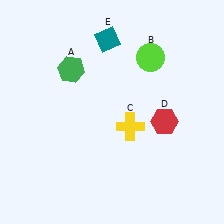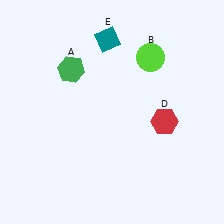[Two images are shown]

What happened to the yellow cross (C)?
The yellow cross (C) was removed in Image 2. It was in the bottom-right area of Image 1.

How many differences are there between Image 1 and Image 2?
There is 1 difference between the two images.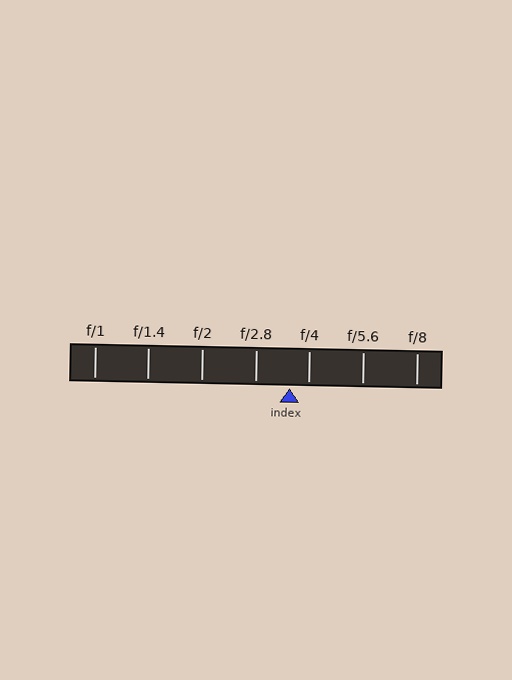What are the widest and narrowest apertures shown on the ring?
The widest aperture shown is f/1 and the narrowest is f/8.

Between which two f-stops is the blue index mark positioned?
The index mark is between f/2.8 and f/4.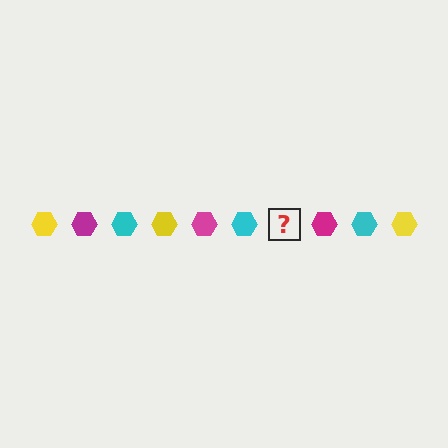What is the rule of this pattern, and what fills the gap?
The rule is that the pattern cycles through yellow, magenta, cyan hexagons. The gap should be filled with a yellow hexagon.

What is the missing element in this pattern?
The missing element is a yellow hexagon.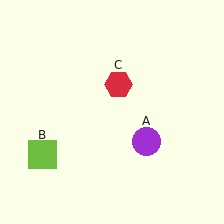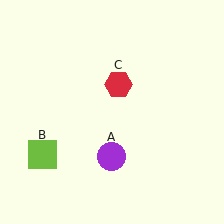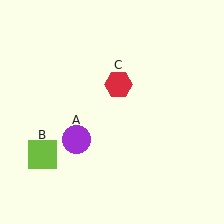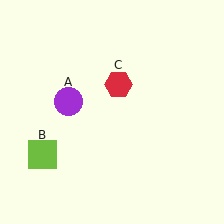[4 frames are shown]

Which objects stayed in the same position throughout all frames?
Lime square (object B) and red hexagon (object C) remained stationary.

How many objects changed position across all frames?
1 object changed position: purple circle (object A).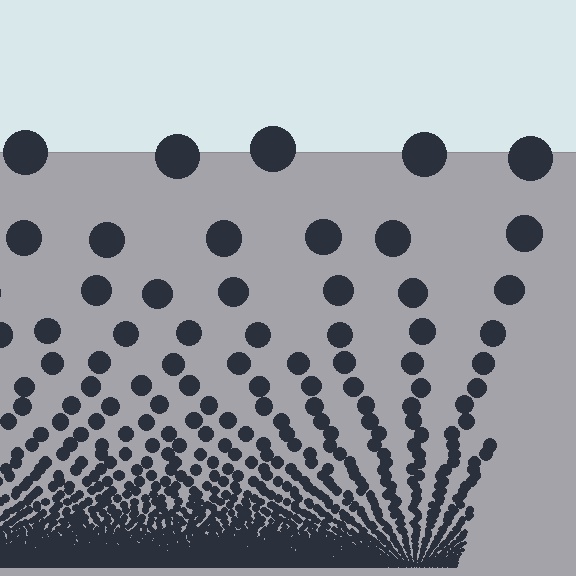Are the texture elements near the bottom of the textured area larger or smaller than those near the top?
Smaller. The gradient is inverted — elements near the bottom are smaller and denser.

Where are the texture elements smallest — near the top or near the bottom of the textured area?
Near the bottom.